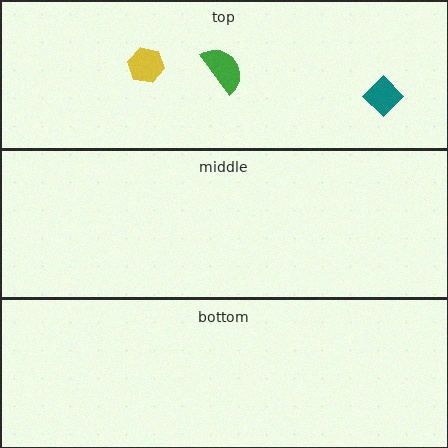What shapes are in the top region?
The green semicircle, the teal diamond, the yellow hexagon.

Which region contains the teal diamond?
The top region.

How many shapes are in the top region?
3.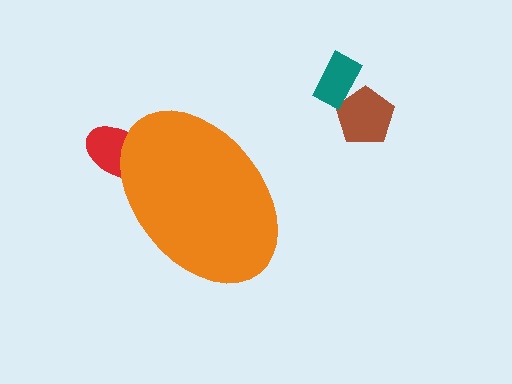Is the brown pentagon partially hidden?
No, the brown pentagon is fully visible.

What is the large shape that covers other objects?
An orange ellipse.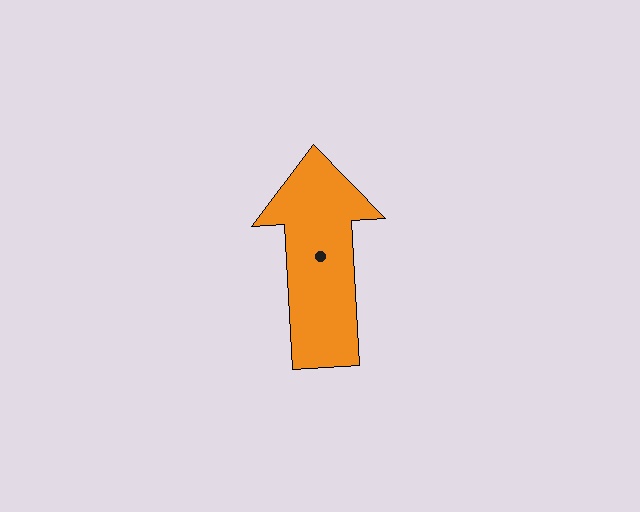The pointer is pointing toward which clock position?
Roughly 12 o'clock.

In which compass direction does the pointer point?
North.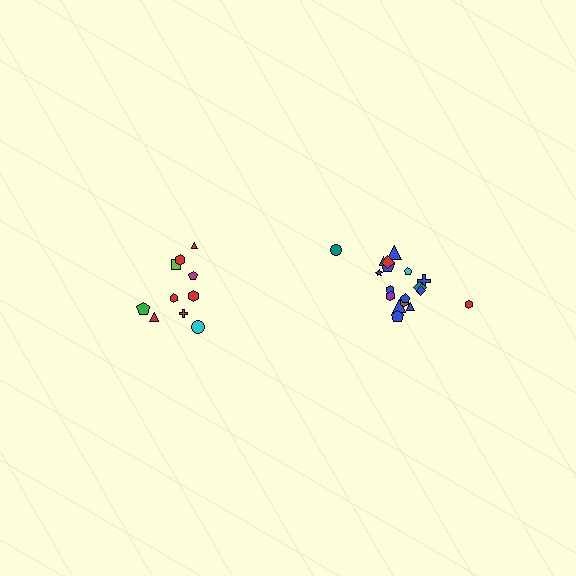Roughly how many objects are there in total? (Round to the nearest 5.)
Roughly 30 objects in total.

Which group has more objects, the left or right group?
The right group.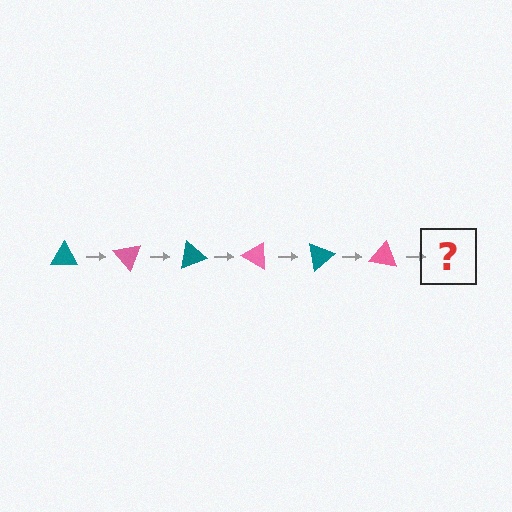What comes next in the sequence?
The next element should be a teal triangle, rotated 300 degrees from the start.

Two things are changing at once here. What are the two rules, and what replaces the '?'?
The two rules are that it rotates 50 degrees each step and the color cycles through teal and pink. The '?' should be a teal triangle, rotated 300 degrees from the start.